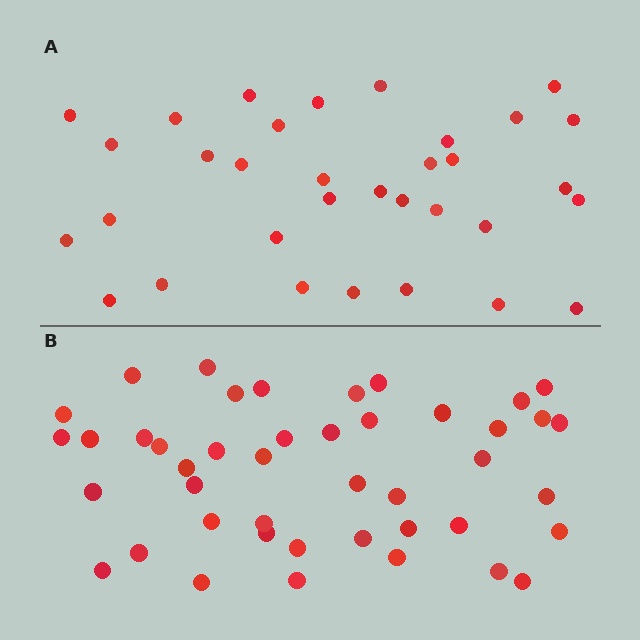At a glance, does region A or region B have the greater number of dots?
Region B (the bottom region) has more dots.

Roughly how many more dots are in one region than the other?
Region B has roughly 12 or so more dots than region A.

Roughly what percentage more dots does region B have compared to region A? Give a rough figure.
About 35% more.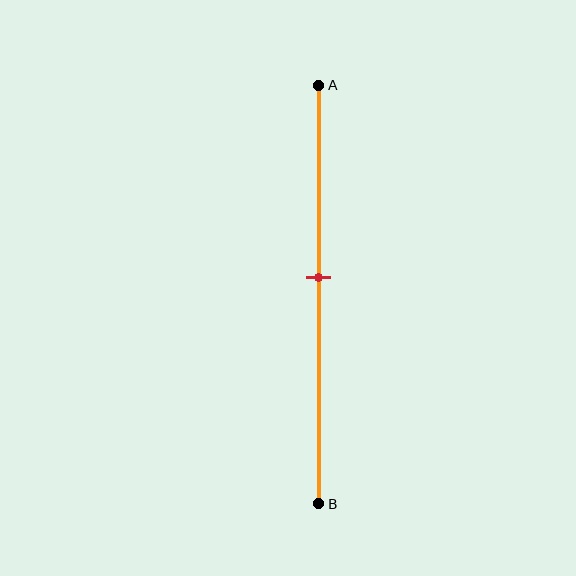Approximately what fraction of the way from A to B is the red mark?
The red mark is approximately 45% of the way from A to B.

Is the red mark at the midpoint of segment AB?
No, the mark is at about 45% from A, not at the 50% midpoint.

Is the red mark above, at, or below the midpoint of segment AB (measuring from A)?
The red mark is above the midpoint of segment AB.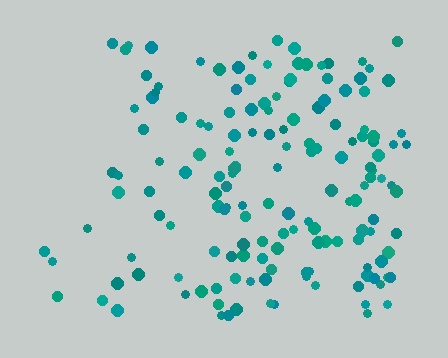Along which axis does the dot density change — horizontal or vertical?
Horizontal.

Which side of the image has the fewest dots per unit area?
The left.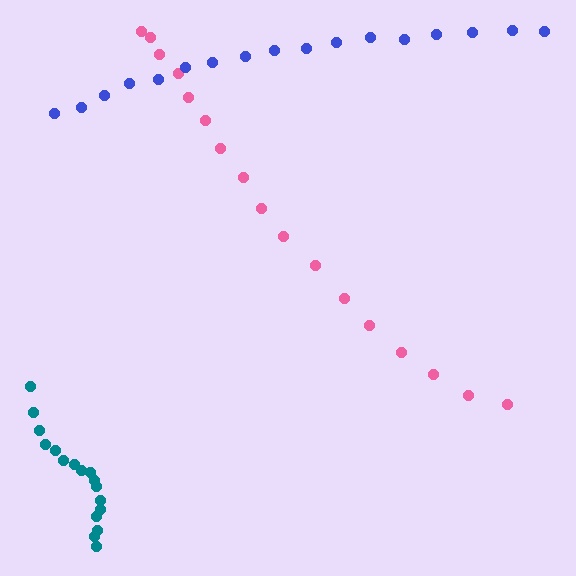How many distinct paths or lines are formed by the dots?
There are 3 distinct paths.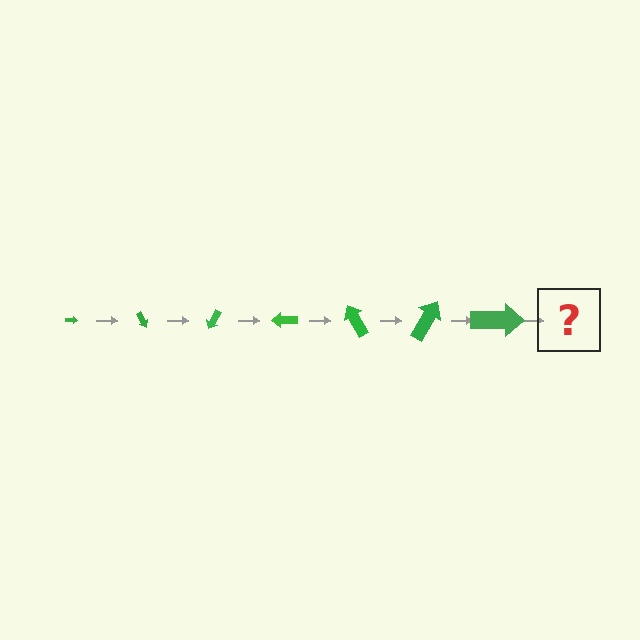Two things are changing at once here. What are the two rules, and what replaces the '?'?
The two rules are that the arrow grows larger each step and it rotates 60 degrees each step. The '?' should be an arrow, larger than the previous one and rotated 420 degrees from the start.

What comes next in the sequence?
The next element should be an arrow, larger than the previous one and rotated 420 degrees from the start.